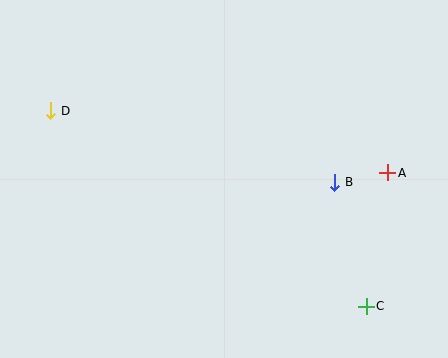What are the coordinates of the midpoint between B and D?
The midpoint between B and D is at (193, 147).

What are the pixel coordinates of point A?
Point A is at (388, 173).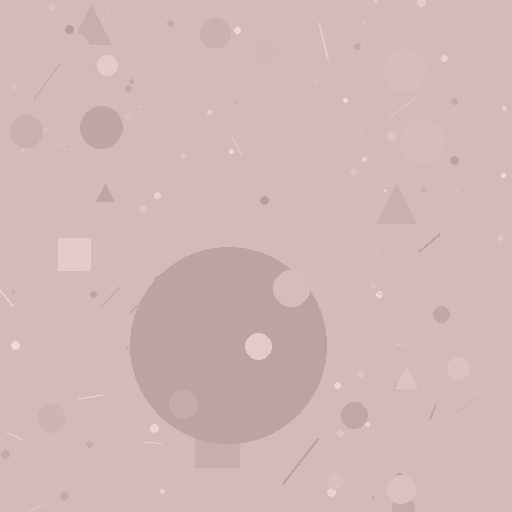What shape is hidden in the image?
A circle is hidden in the image.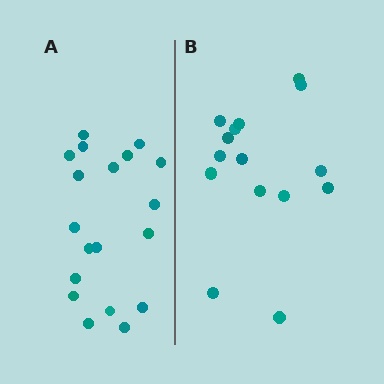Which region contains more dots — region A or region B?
Region A (the left region) has more dots.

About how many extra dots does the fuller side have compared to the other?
Region A has about 4 more dots than region B.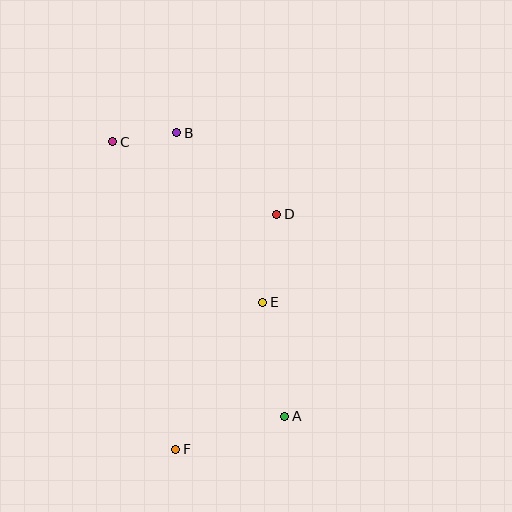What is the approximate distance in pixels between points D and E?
The distance between D and E is approximately 89 pixels.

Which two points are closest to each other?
Points B and C are closest to each other.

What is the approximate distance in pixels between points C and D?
The distance between C and D is approximately 179 pixels.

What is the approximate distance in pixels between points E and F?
The distance between E and F is approximately 171 pixels.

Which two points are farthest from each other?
Points A and C are farthest from each other.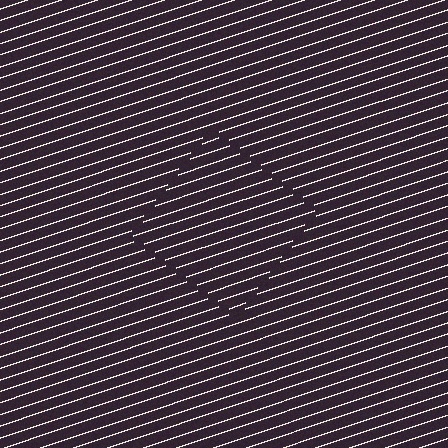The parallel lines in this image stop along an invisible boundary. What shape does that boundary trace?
An illusory square. The interior of the shape contains the same grating, shifted by half a period — the contour is defined by the phase discontinuity where line-ends from the inner and outer gratings abut.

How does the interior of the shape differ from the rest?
The interior of the shape contains the same grating, shifted by half a period — the contour is defined by the phase discontinuity where line-ends from the inner and outer gratings abut.